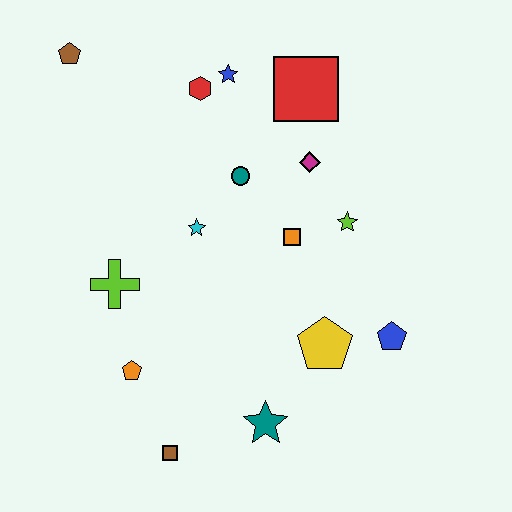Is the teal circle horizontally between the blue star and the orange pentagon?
No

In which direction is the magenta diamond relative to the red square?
The magenta diamond is below the red square.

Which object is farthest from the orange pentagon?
The red square is farthest from the orange pentagon.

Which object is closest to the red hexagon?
The blue star is closest to the red hexagon.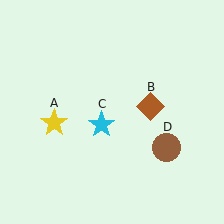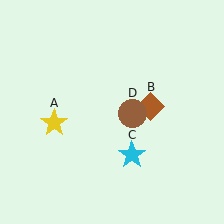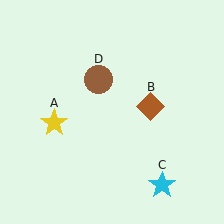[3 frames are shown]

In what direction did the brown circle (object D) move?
The brown circle (object D) moved up and to the left.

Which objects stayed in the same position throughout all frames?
Yellow star (object A) and brown diamond (object B) remained stationary.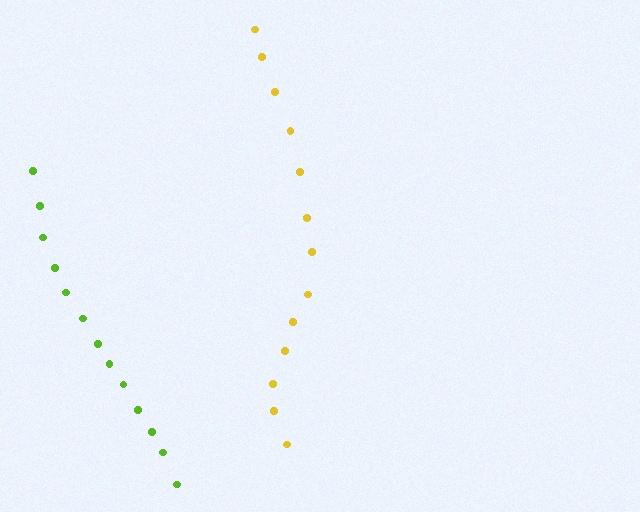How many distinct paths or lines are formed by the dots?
There are 2 distinct paths.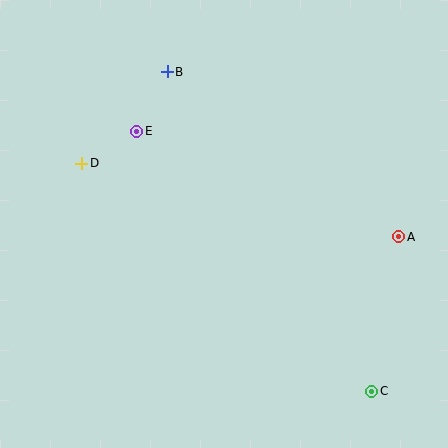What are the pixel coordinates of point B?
Point B is at (167, 72).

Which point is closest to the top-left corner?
Point D is closest to the top-left corner.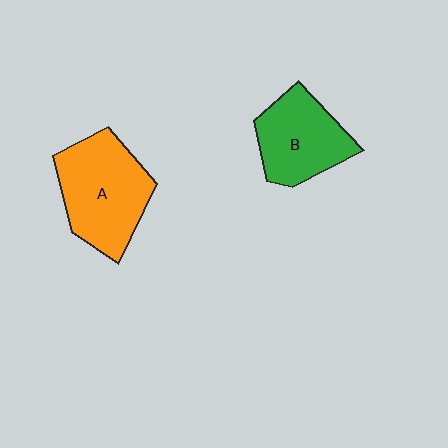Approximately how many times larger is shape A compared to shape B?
Approximately 1.3 times.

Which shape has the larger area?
Shape A (orange).